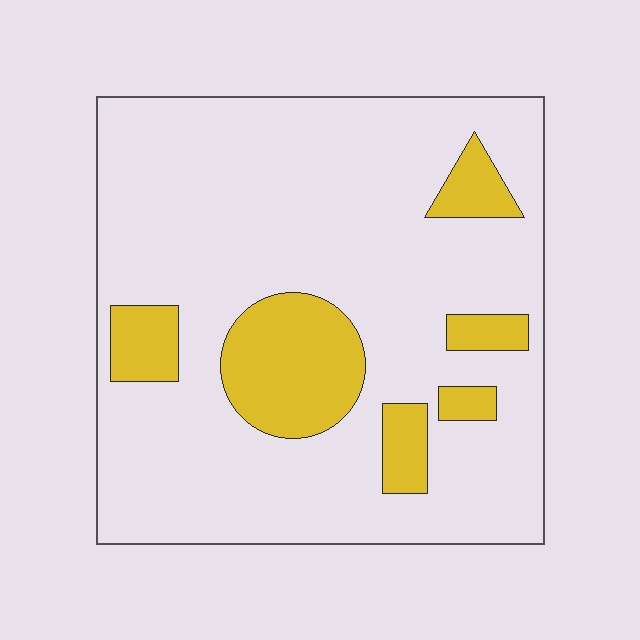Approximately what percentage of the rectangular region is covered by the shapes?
Approximately 20%.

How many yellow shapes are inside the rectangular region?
6.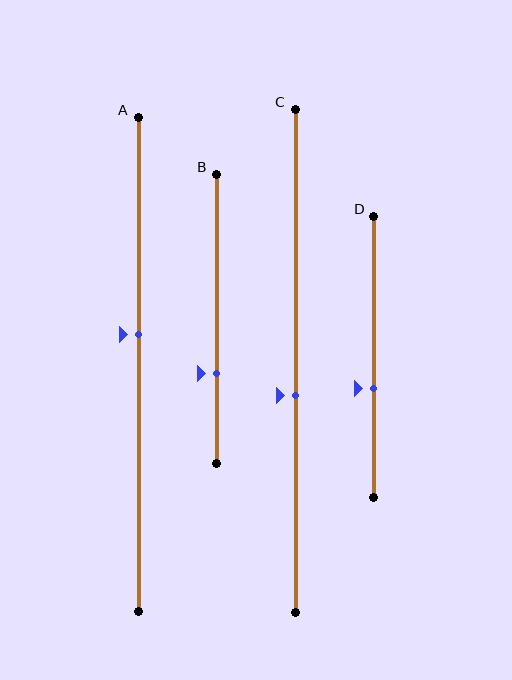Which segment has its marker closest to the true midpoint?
Segment A has its marker closest to the true midpoint.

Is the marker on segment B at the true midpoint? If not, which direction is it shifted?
No, the marker on segment B is shifted downward by about 19% of the segment length.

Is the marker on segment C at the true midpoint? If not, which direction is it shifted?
No, the marker on segment C is shifted downward by about 7% of the segment length.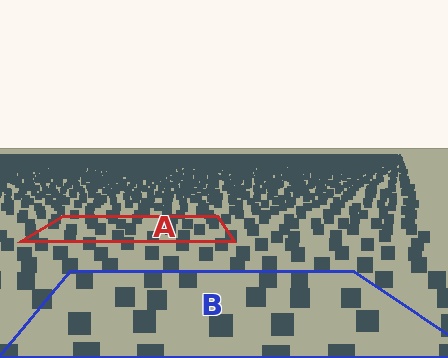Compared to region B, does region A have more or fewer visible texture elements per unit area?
Region A has more texture elements per unit area — they are packed more densely because it is farther away.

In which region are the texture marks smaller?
The texture marks are smaller in region A, because it is farther away.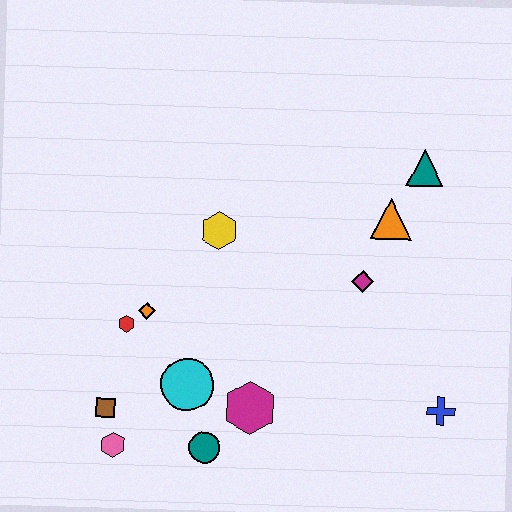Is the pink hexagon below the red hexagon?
Yes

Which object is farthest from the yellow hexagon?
The blue cross is farthest from the yellow hexagon.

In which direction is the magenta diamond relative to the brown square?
The magenta diamond is to the right of the brown square.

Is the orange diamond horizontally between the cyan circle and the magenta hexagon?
No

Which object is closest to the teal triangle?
The orange triangle is closest to the teal triangle.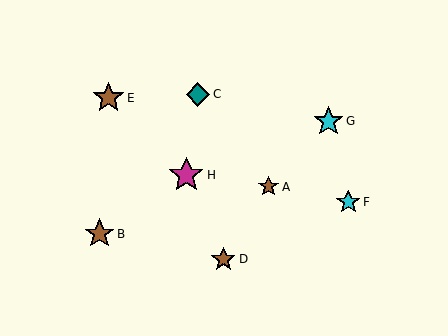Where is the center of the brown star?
The center of the brown star is at (109, 98).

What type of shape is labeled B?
Shape B is a brown star.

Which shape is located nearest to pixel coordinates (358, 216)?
The cyan star (labeled F) at (348, 202) is nearest to that location.